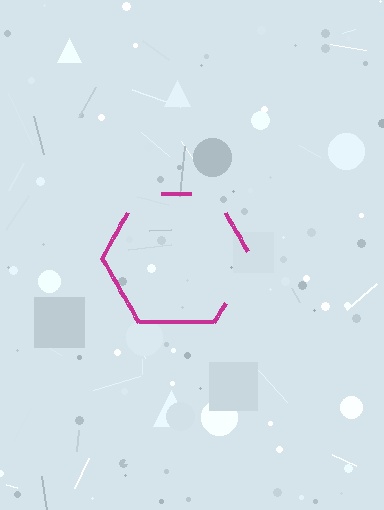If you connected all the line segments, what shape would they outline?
They would outline a hexagon.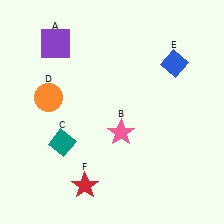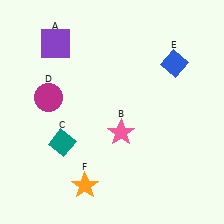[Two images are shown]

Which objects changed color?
D changed from orange to magenta. F changed from red to orange.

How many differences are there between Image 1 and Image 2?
There are 2 differences between the two images.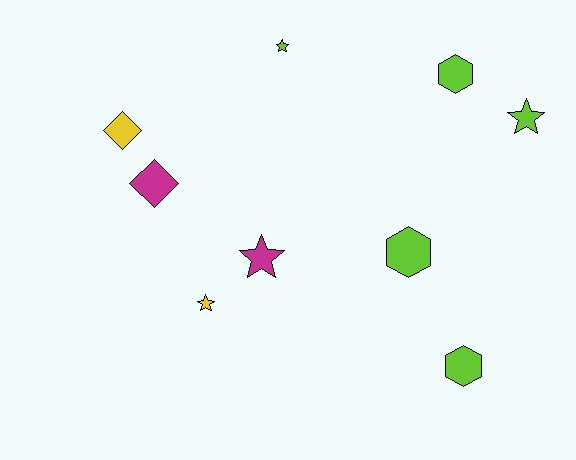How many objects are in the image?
There are 9 objects.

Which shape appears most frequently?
Star, with 4 objects.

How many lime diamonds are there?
There are no lime diamonds.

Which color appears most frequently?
Lime, with 5 objects.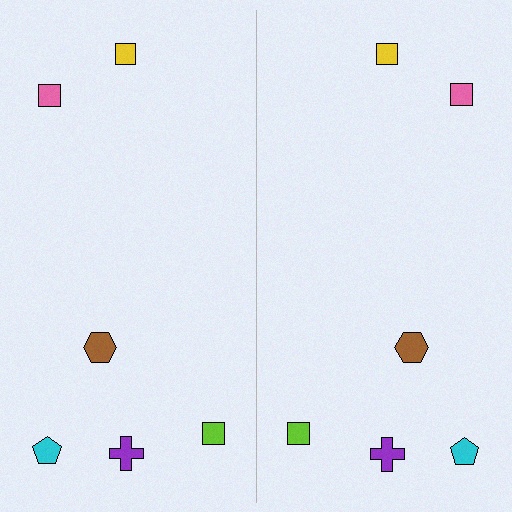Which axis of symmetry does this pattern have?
The pattern has a vertical axis of symmetry running through the center of the image.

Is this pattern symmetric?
Yes, this pattern has bilateral (reflection) symmetry.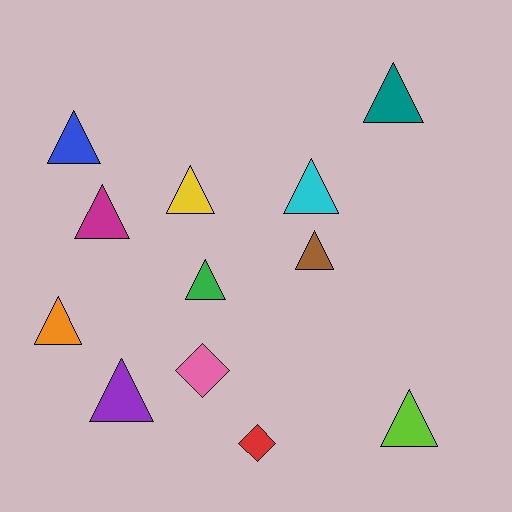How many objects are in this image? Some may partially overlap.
There are 12 objects.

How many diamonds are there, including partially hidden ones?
There are 2 diamonds.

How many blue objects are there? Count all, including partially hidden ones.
There is 1 blue object.